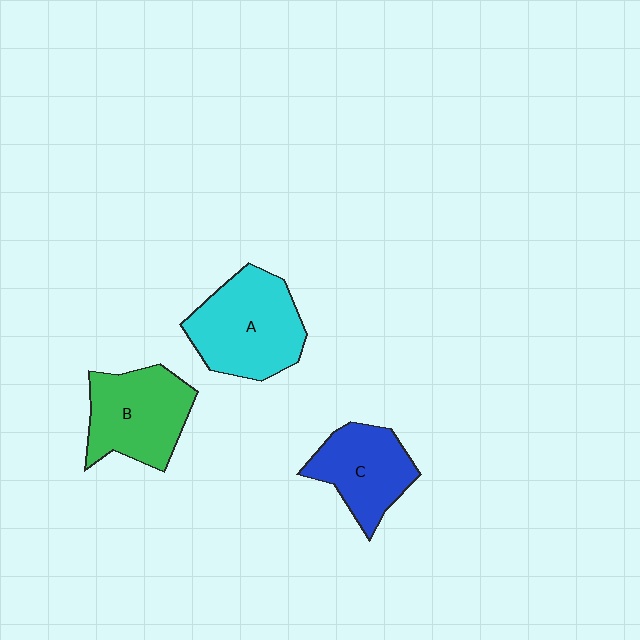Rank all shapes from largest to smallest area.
From largest to smallest: A (cyan), B (green), C (blue).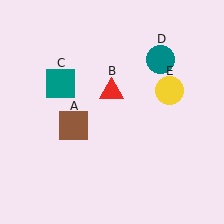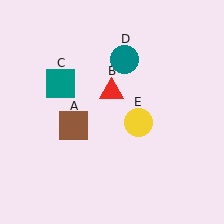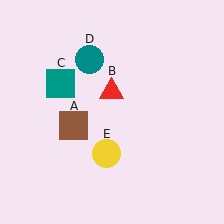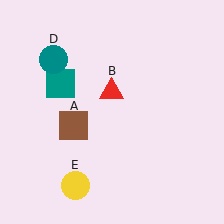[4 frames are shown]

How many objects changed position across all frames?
2 objects changed position: teal circle (object D), yellow circle (object E).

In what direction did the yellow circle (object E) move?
The yellow circle (object E) moved down and to the left.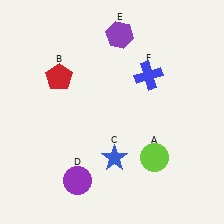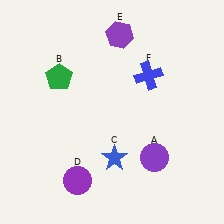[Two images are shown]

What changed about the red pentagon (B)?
In Image 1, B is red. In Image 2, it changed to green.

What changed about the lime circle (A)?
In Image 1, A is lime. In Image 2, it changed to purple.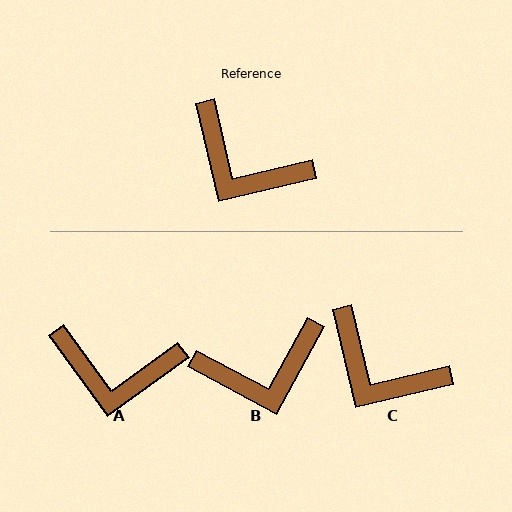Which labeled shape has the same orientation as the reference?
C.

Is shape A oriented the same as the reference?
No, it is off by about 23 degrees.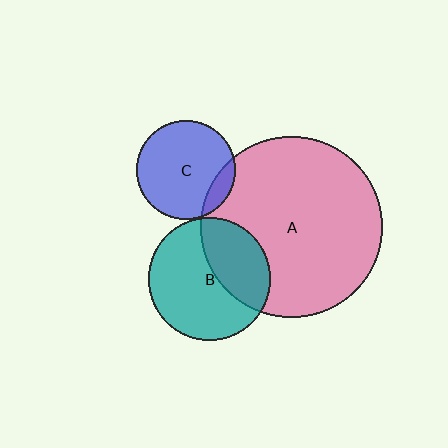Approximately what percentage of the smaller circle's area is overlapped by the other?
Approximately 10%.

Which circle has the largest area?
Circle A (pink).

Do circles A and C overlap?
Yes.